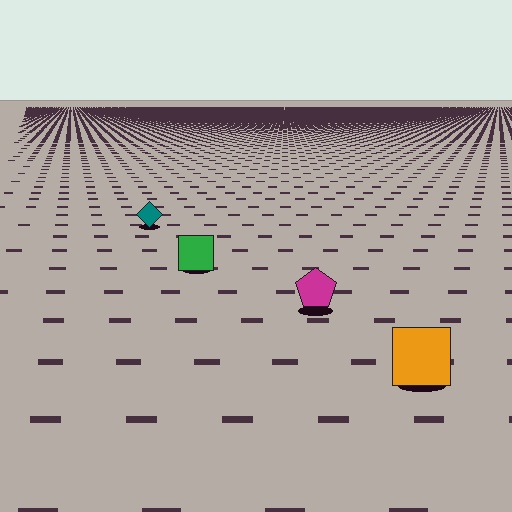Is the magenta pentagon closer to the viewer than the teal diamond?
Yes. The magenta pentagon is closer — you can tell from the texture gradient: the ground texture is coarser near it.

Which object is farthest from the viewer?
The teal diamond is farthest from the viewer. It appears smaller and the ground texture around it is denser.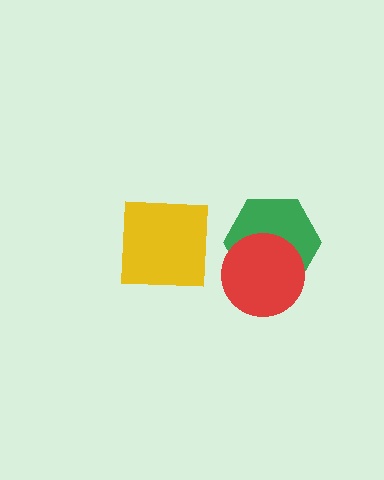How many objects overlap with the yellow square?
0 objects overlap with the yellow square.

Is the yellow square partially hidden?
No, no other shape covers it.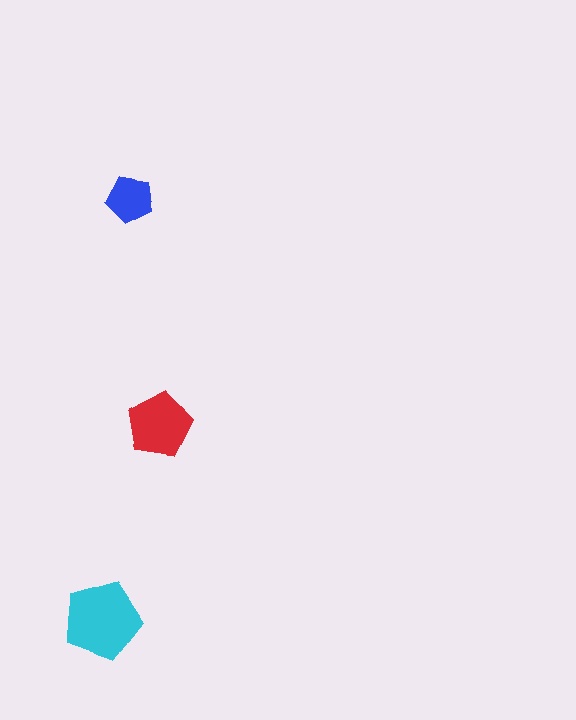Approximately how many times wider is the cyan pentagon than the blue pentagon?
About 1.5 times wider.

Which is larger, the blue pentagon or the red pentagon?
The red one.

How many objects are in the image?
There are 3 objects in the image.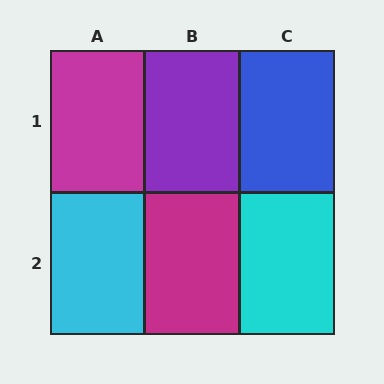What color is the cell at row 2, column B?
Magenta.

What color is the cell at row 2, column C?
Cyan.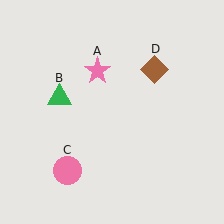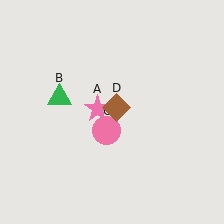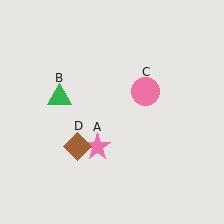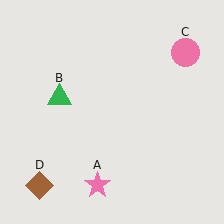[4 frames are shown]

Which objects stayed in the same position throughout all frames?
Green triangle (object B) remained stationary.